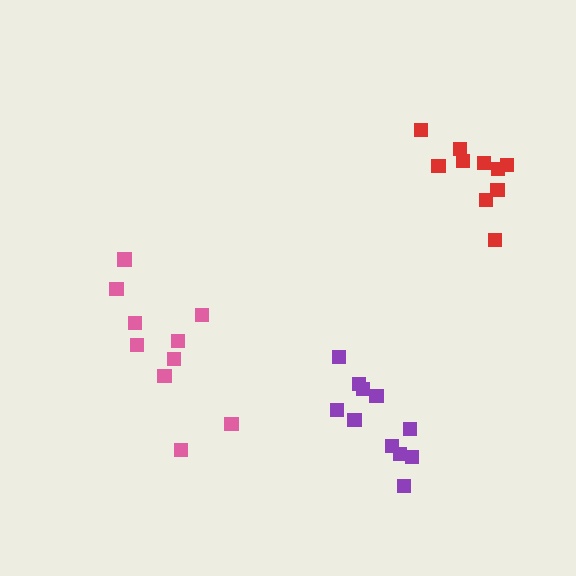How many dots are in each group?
Group 1: 10 dots, Group 2: 10 dots, Group 3: 11 dots (31 total).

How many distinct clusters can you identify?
There are 3 distinct clusters.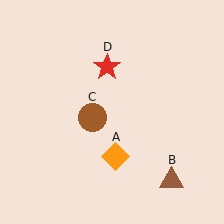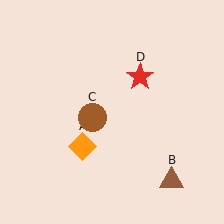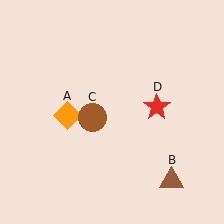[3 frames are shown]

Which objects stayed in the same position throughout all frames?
Brown triangle (object B) and brown circle (object C) remained stationary.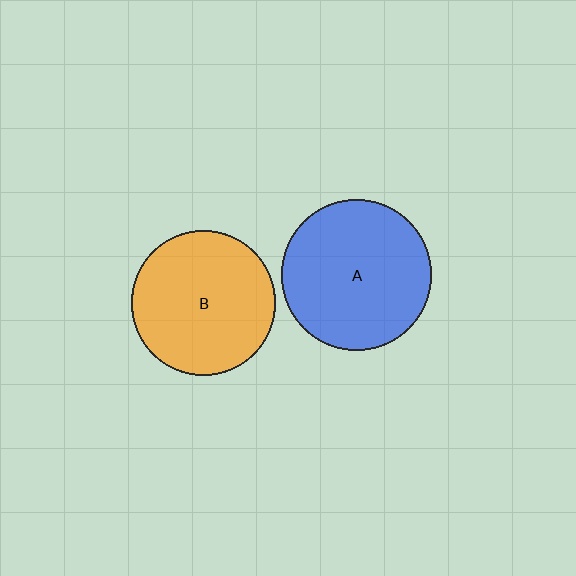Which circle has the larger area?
Circle A (blue).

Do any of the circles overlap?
No, none of the circles overlap.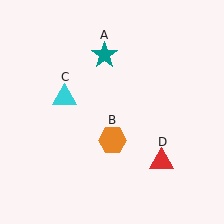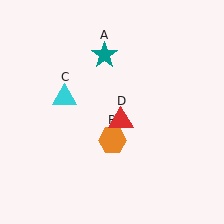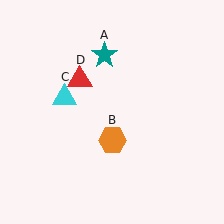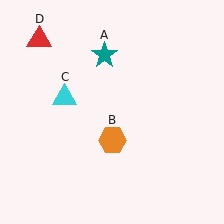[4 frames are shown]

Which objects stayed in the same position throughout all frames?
Teal star (object A) and orange hexagon (object B) and cyan triangle (object C) remained stationary.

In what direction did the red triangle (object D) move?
The red triangle (object D) moved up and to the left.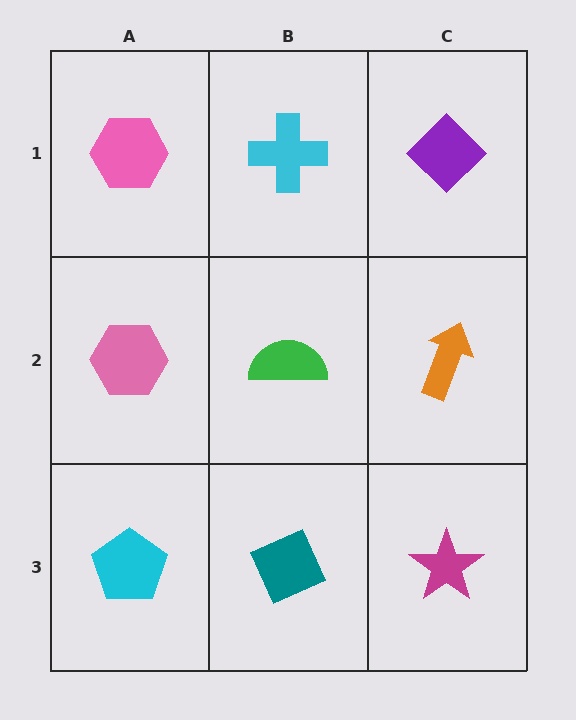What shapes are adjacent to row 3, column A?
A pink hexagon (row 2, column A), a teal diamond (row 3, column B).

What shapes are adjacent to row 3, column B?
A green semicircle (row 2, column B), a cyan pentagon (row 3, column A), a magenta star (row 3, column C).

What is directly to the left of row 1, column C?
A cyan cross.